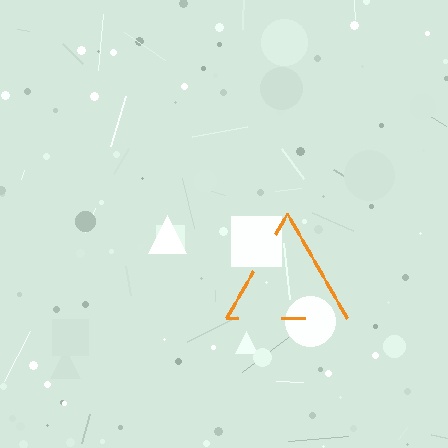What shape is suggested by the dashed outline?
The dashed outline suggests a triangle.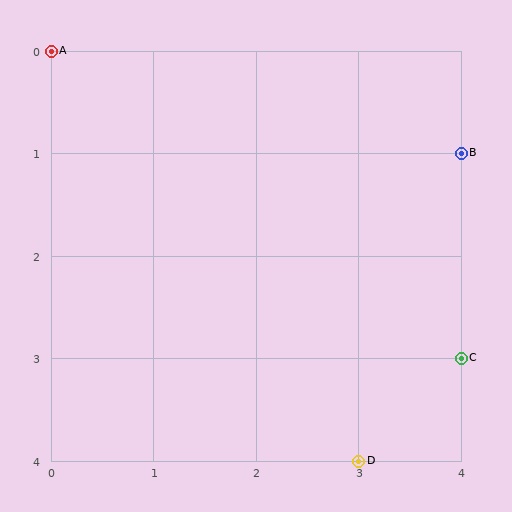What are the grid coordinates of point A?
Point A is at grid coordinates (0, 0).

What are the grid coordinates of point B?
Point B is at grid coordinates (4, 1).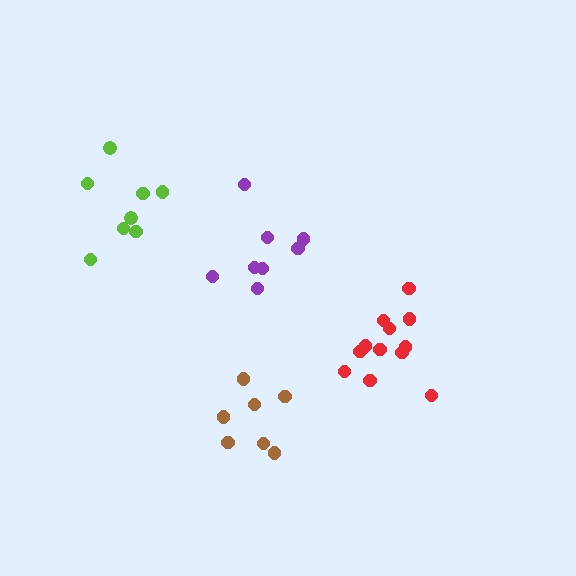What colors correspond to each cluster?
The clusters are colored: red, lime, purple, brown.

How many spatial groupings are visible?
There are 4 spatial groupings.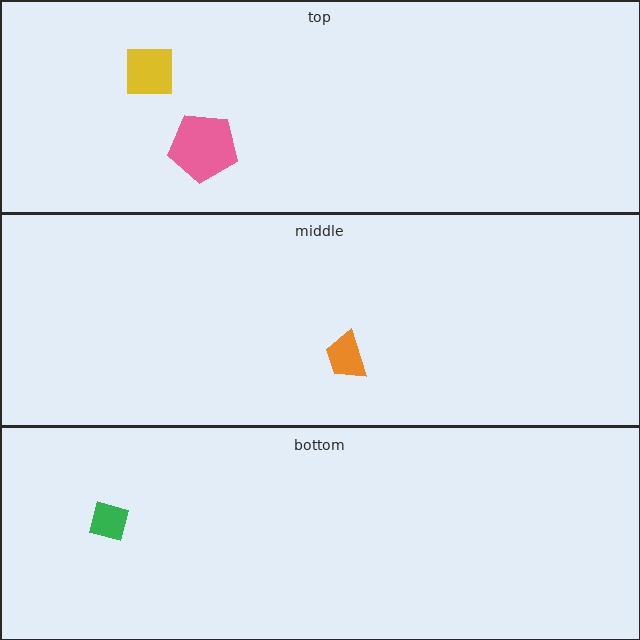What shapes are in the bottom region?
The green diamond.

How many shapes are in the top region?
2.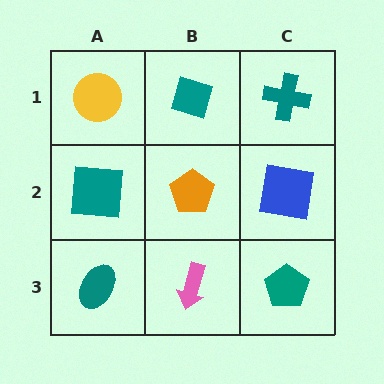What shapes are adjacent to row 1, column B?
An orange pentagon (row 2, column B), a yellow circle (row 1, column A), a teal cross (row 1, column C).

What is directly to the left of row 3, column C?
A pink arrow.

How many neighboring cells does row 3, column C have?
2.